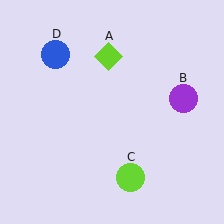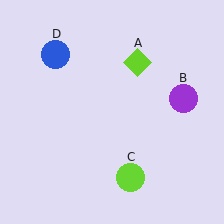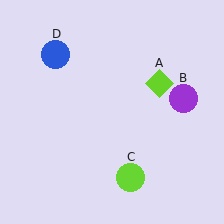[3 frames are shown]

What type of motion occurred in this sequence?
The lime diamond (object A) rotated clockwise around the center of the scene.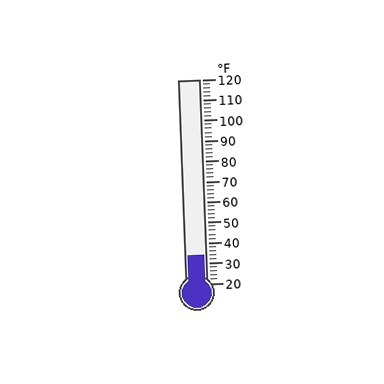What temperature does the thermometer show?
The thermometer shows approximately 34°F.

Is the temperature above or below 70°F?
The temperature is below 70°F.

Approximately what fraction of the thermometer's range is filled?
The thermometer is filled to approximately 15% of its range.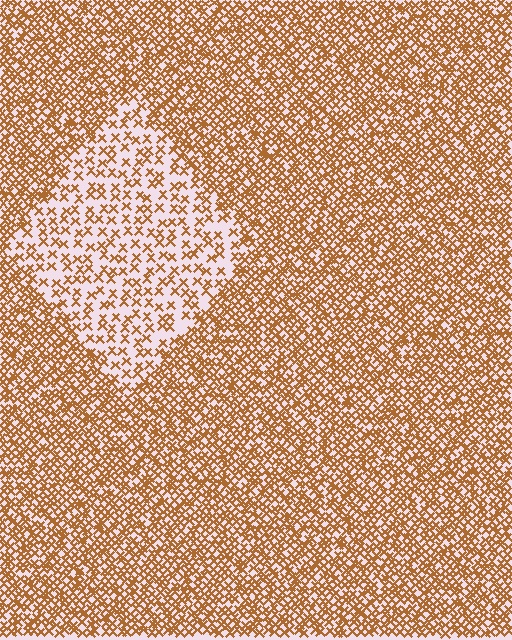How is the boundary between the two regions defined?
The boundary is defined by a change in element density (approximately 2.4x ratio). All elements are the same color, size, and shape.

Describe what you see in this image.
The image contains small brown elements arranged at two different densities. A diamond-shaped region is visible where the elements are less densely packed than the surrounding area.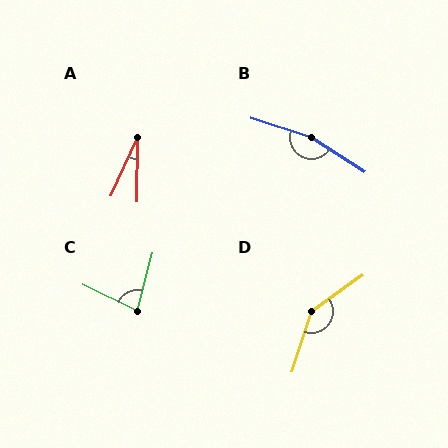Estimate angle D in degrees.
Approximately 143 degrees.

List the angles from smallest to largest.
A (24°), C (80°), D (143°), B (165°).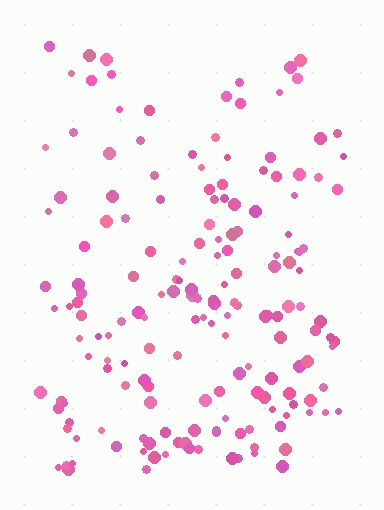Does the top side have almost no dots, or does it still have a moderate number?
Still a moderate number, just noticeably fewer than the bottom.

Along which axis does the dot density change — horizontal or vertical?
Vertical.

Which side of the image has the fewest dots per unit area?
The top.